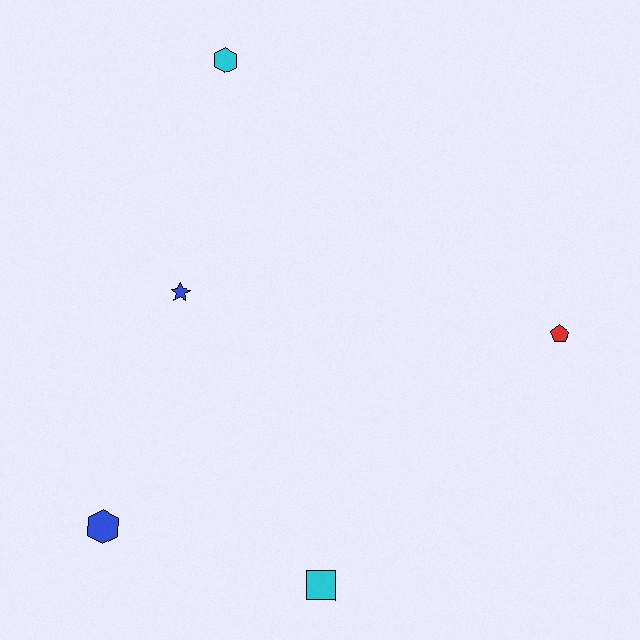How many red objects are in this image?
There is 1 red object.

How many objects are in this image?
There are 5 objects.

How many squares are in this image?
There is 1 square.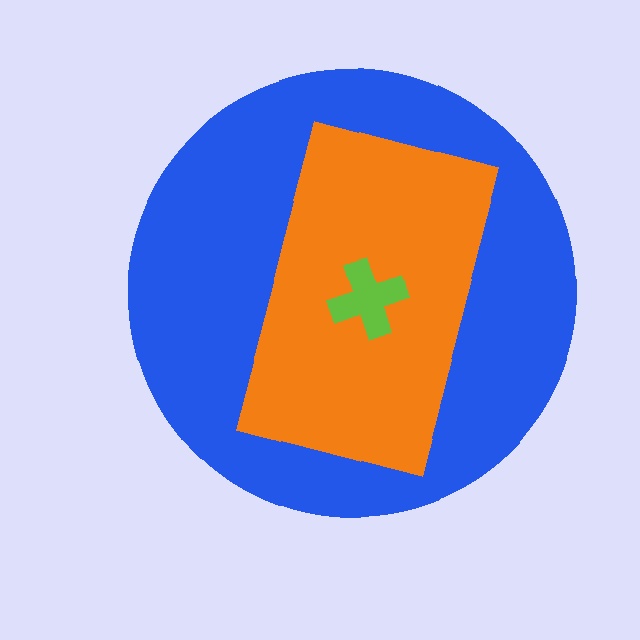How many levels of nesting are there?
3.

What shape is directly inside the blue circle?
The orange rectangle.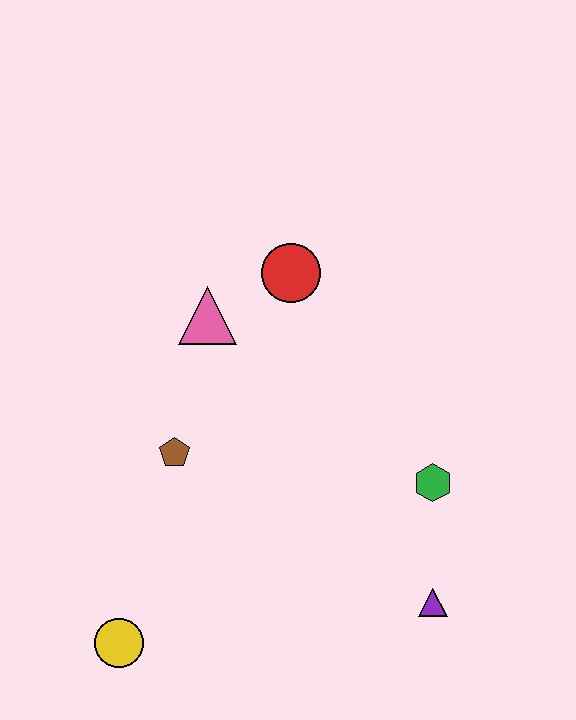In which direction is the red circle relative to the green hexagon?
The red circle is above the green hexagon.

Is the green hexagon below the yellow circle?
No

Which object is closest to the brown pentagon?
The pink triangle is closest to the brown pentagon.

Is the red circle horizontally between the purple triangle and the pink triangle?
Yes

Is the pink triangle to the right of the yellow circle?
Yes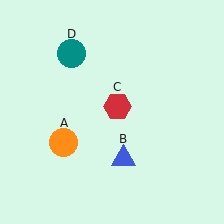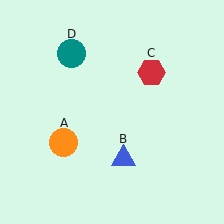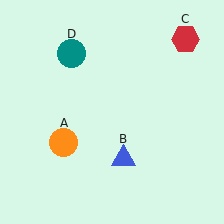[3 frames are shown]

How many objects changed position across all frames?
1 object changed position: red hexagon (object C).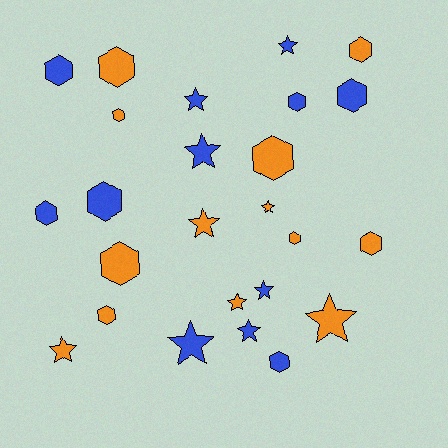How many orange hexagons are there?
There are 8 orange hexagons.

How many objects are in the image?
There are 25 objects.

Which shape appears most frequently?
Hexagon, with 14 objects.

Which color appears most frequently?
Orange, with 13 objects.